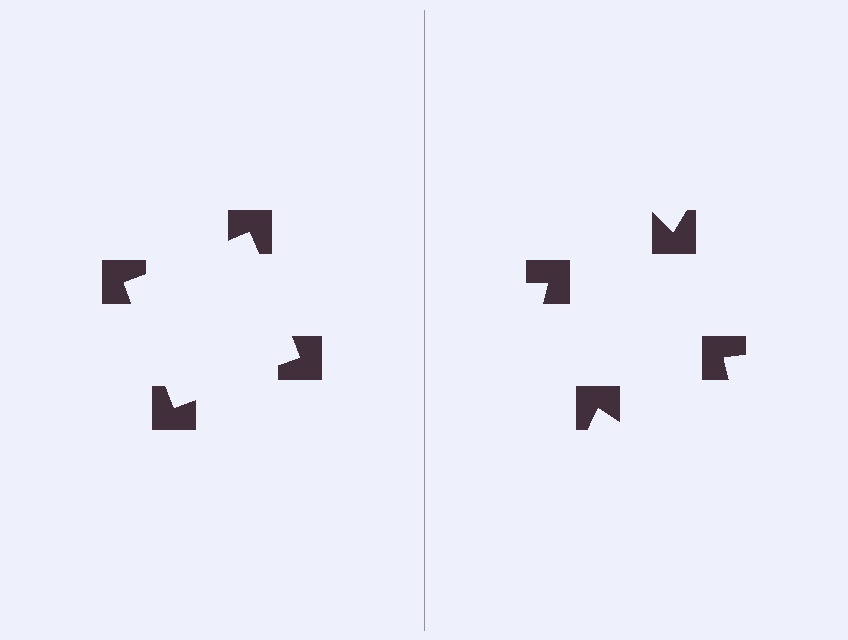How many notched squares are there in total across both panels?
8 — 4 on each side.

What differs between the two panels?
The notched squares are positioned identically on both sides; only the wedge orientations differ. On the left they align to a square; on the right they are misaligned.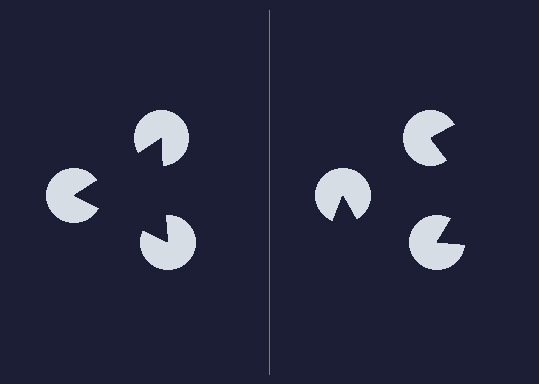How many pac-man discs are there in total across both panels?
6 — 3 on each side.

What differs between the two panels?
The pac-man discs are positioned identically on both sides; only the wedge orientations differ. On the left they align to a triangle; on the right they are misaligned.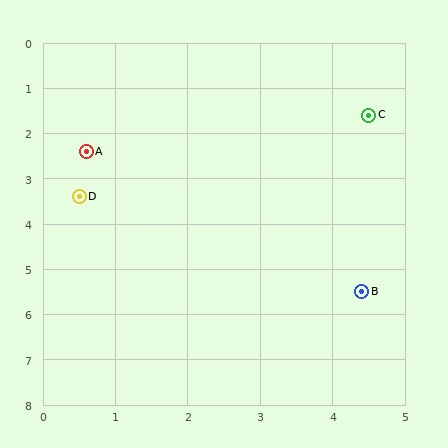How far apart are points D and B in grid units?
Points D and B are about 4.4 grid units apart.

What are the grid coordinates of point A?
Point A is at approximately (0.6, 2.4).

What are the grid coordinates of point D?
Point D is at approximately (0.5, 3.4).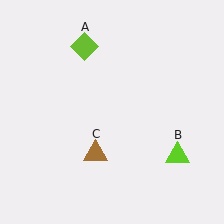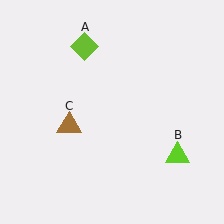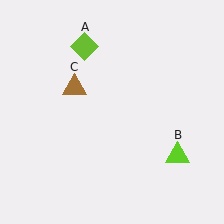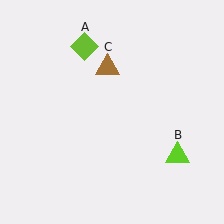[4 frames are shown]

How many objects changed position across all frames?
1 object changed position: brown triangle (object C).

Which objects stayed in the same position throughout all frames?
Lime diamond (object A) and lime triangle (object B) remained stationary.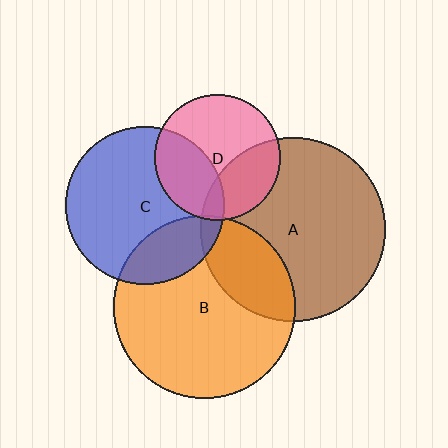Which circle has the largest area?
Circle A (brown).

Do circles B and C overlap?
Yes.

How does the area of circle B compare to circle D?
Approximately 2.1 times.